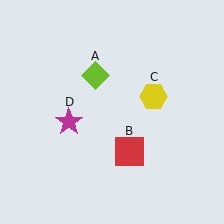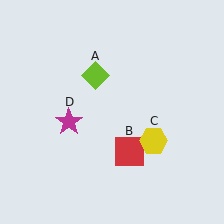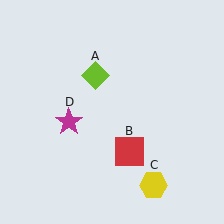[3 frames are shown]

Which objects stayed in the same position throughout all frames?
Lime diamond (object A) and red square (object B) and magenta star (object D) remained stationary.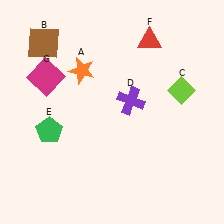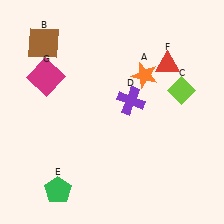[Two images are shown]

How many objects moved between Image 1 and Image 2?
3 objects moved between the two images.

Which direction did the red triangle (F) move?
The red triangle (F) moved down.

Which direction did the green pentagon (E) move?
The green pentagon (E) moved down.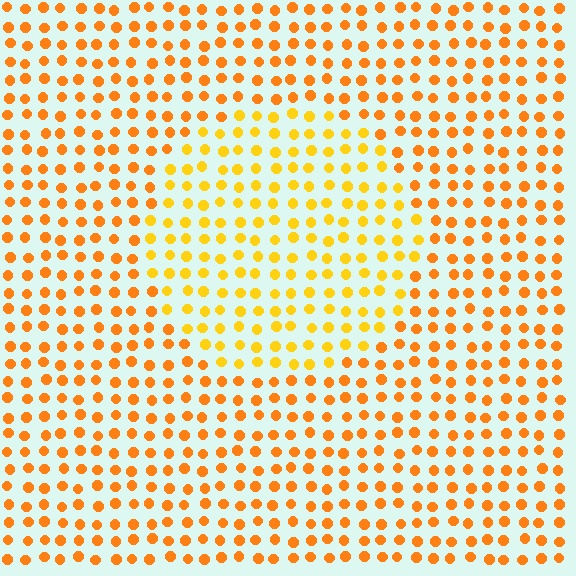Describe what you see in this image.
The image is filled with small orange elements in a uniform arrangement. A circle-shaped region is visible where the elements are tinted to a slightly different hue, forming a subtle color boundary.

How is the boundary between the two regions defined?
The boundary is defined purely by a slight shift in hue (about 21 degrees). Spacing, size, and orientation are identical on both sides.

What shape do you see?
I see a circle.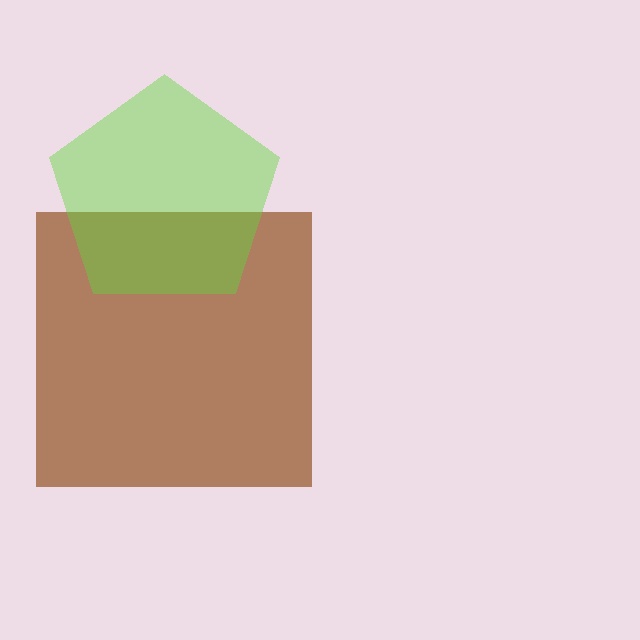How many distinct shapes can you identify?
There are 2 distinct shapes: a brown square, a lime pentagon.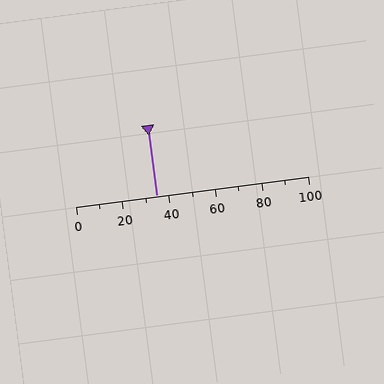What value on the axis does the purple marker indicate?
The marker indicates approximately 35.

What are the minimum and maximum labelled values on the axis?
The axis runs from 0 to 100.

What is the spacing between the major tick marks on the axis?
The major ticks are spaced 20 apart.